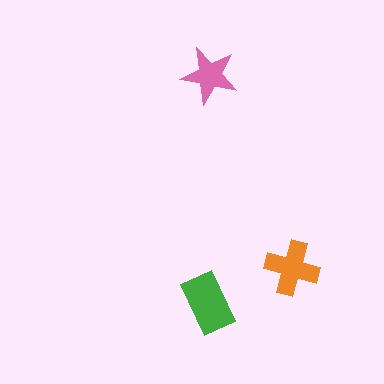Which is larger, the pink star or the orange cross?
The orange cross.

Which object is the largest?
The green rectangle.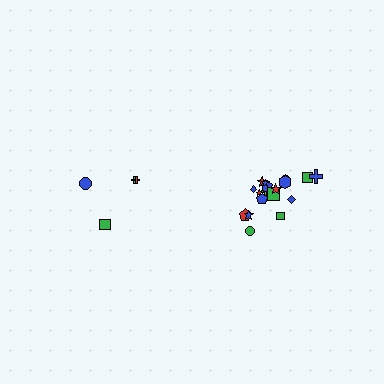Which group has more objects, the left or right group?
The right group.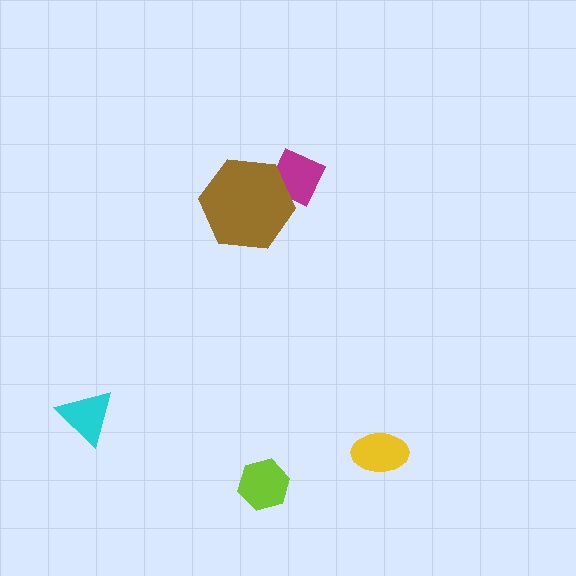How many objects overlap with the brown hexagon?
1 object overlaps with the brown hexagon.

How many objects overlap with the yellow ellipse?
0 objects overlap with the yellow ellipse.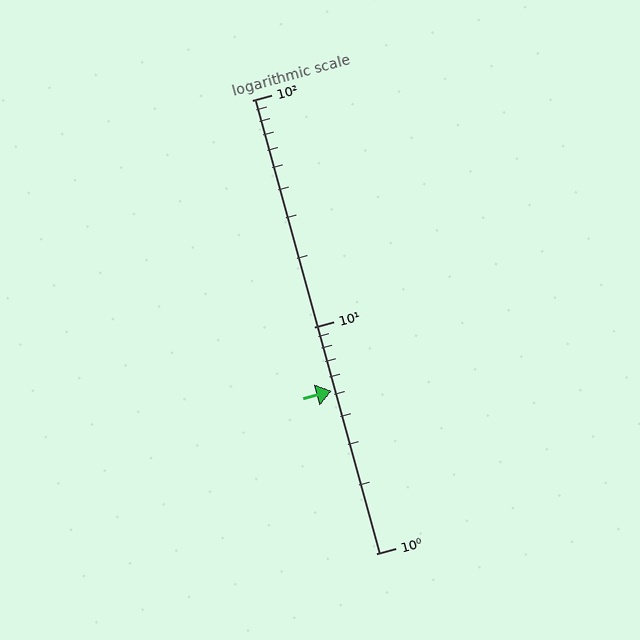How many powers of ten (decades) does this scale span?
The scale spans 2 decades, from 1 to 100.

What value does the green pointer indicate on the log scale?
The pointer indicates approximately 5.2.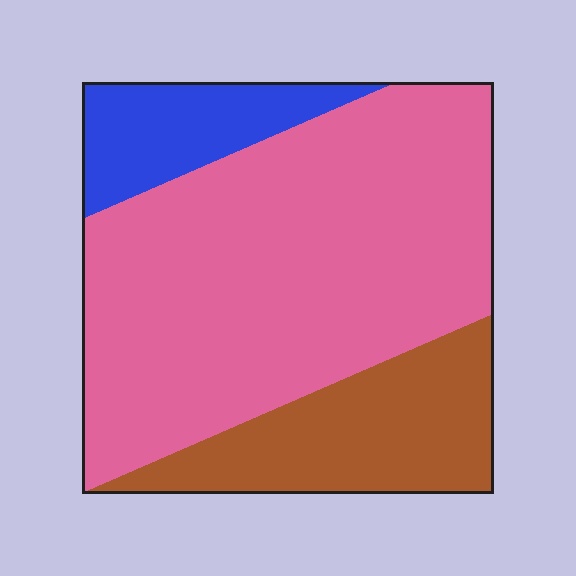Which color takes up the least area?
Blue, at roughly 15%.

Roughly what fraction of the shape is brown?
Brown takes up less than a quarter of the shape.